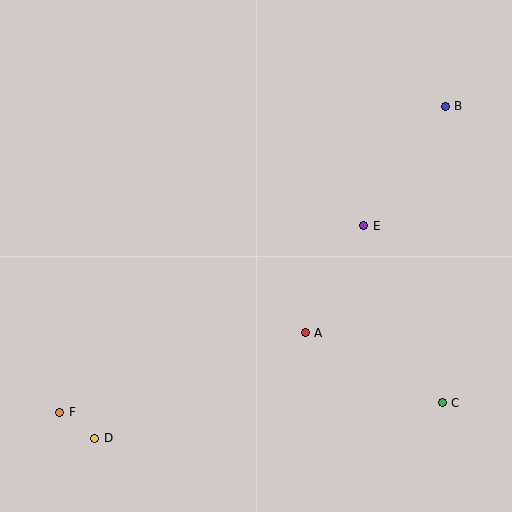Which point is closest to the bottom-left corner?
Point F is closest to the bottom-left corner.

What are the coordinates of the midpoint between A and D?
The midpoint between A and D is at (200, 386).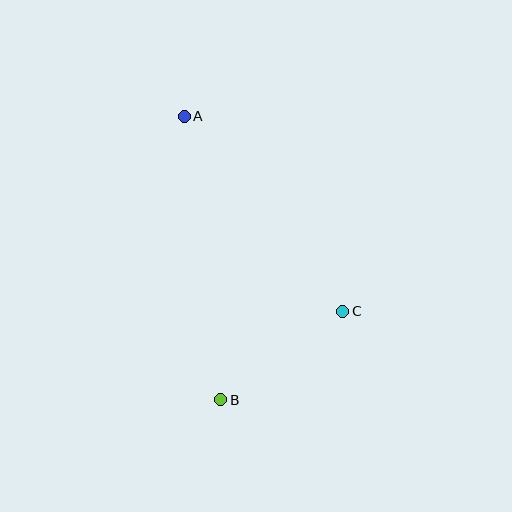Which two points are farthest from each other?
Points A and B are farthest from each other.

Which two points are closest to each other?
Points B and C are closest to each other.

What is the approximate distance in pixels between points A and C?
The distance between A and C is approximately 251 pixels.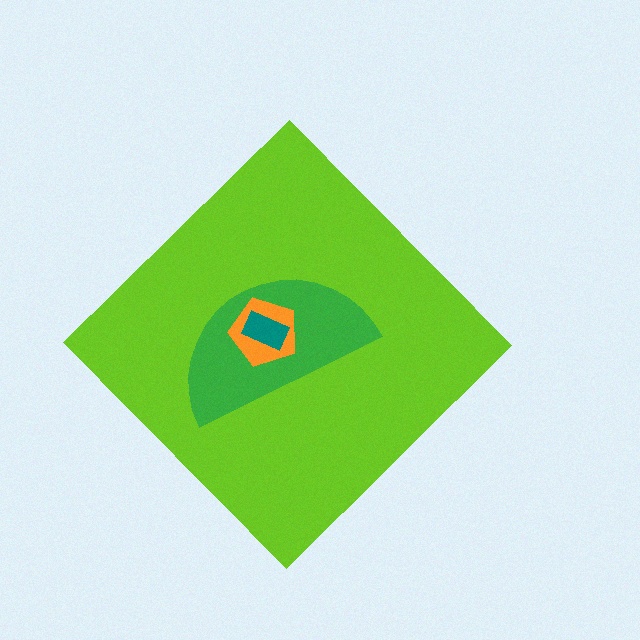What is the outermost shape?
The lime diamond.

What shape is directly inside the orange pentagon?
The teal rectangle.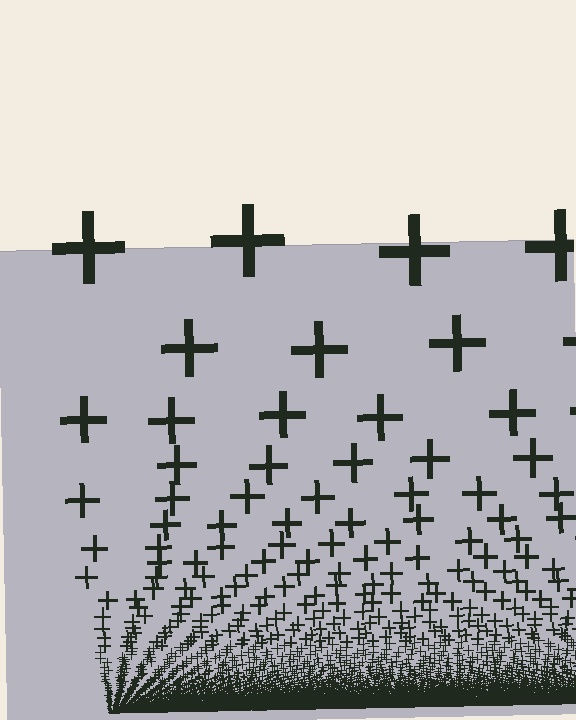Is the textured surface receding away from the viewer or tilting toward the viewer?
The surface appears to tilt toward the viewer. Texture elements get larger and sparser toward the top.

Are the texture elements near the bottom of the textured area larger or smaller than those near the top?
Smaller. The gradient is inverted — elements near the bottom are smaller and denser.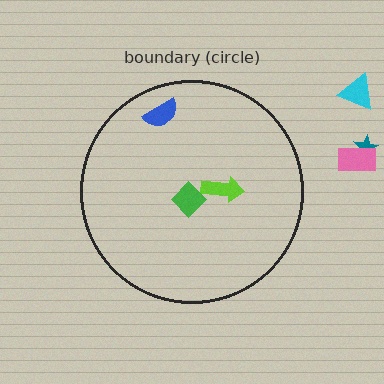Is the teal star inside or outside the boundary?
Outside.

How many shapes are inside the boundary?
3 inside, 3 outside.